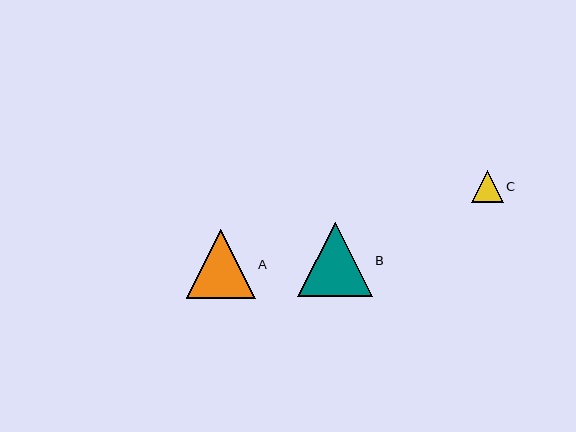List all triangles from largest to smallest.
From largest to smallest: B, A, C.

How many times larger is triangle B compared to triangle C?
Triangle B is approximately 2.3 times the size of triangle C.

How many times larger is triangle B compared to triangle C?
Triangle B is approximately 2.3 times the size of triangle C.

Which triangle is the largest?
Triangle B is the largest with a size of approximately 74 pixels.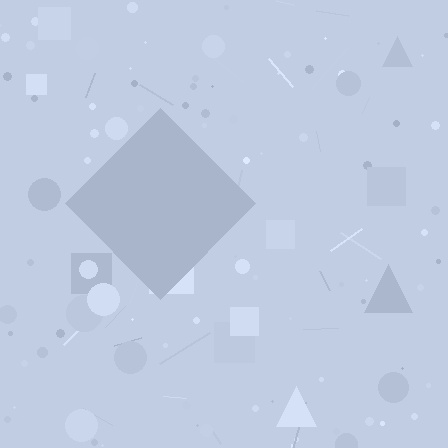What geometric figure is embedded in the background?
A diamond is embedded in the background.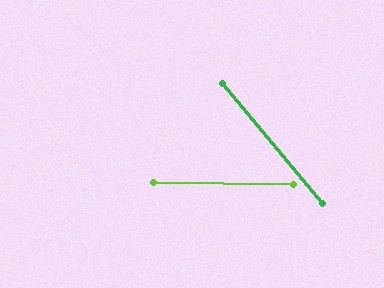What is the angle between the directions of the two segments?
Approximately 49 degrees.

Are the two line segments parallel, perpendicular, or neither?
Neither parallel nor perpendicular — they differ by about 49°.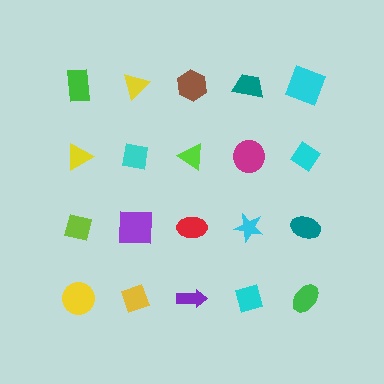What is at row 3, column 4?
A cyan star.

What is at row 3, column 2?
A purple square.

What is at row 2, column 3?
A lime triangle.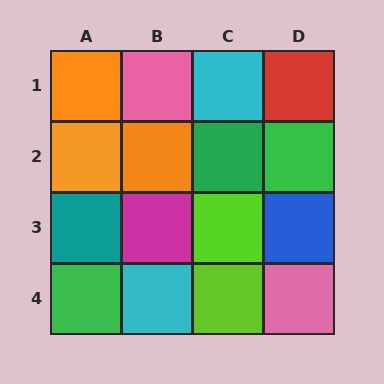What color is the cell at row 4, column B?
Cyan.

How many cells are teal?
1 cell is teal.